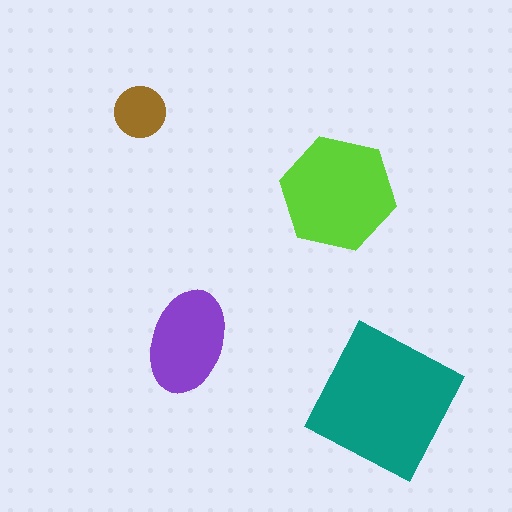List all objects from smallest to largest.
The brown circle, the purple ellipse, the lime hexagon, the teal square.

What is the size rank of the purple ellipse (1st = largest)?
3rd.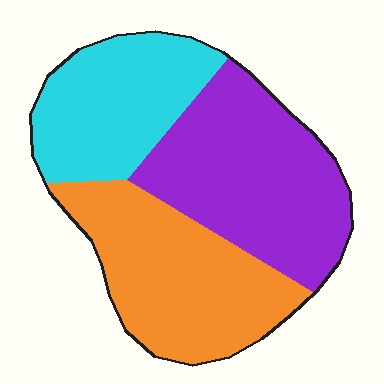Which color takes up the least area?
Cyan, at roughly 25%.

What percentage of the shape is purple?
Purple takes up between a third and a half of the shape.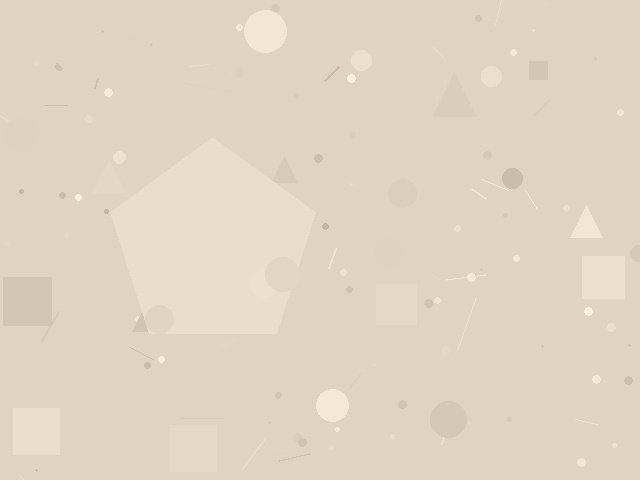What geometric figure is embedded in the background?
A pentagon is embedded in the background.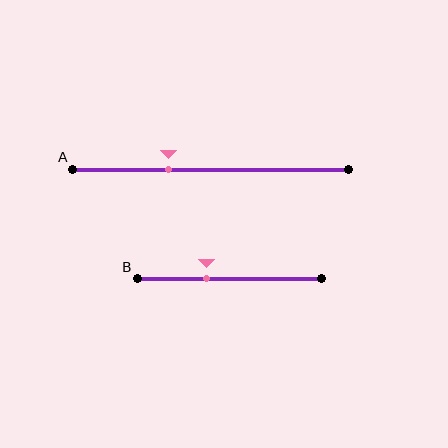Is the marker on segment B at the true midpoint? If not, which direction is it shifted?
No, the marker on segment B is shifted to the left by about 12% of the segment length.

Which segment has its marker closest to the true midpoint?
Segment B has its marker closest to the true midpoint.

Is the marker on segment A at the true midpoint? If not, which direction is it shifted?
No, the marker on segment A is shifted to the left by about 15% of the segment length.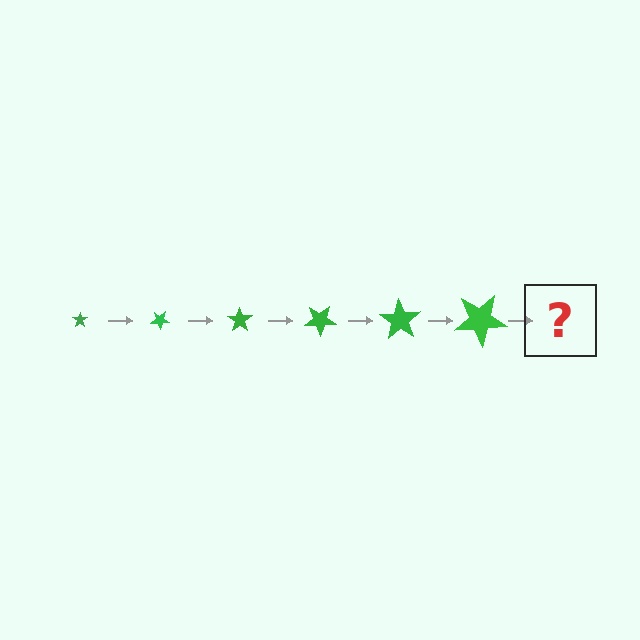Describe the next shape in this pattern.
It should be a star, larger than the previous one and rotated 210 degrees from the start.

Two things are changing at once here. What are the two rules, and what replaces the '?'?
The two rules are that the star grows larger each step and it rotates 35 degrees each step. The '?' should be a star, larger than the previous one and rotated 210 degrees from the start.